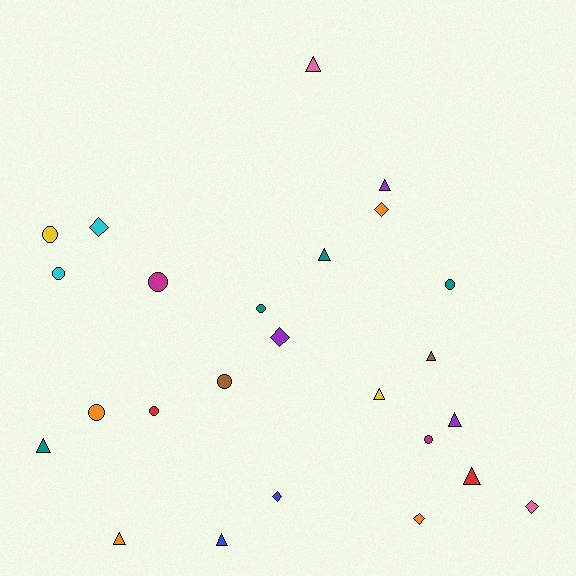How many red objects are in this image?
There are 2 red objects.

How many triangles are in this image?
There are 10 triangles.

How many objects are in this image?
There are 25 objects.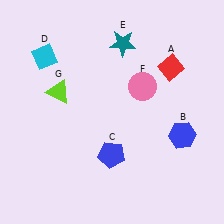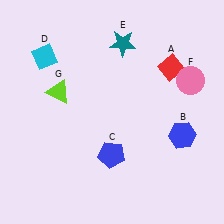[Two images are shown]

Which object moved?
The pink circle (F) moved right.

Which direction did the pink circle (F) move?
The pink circle (F) moved right.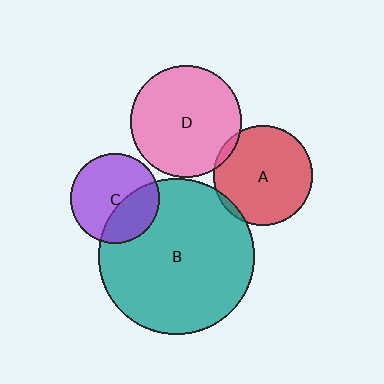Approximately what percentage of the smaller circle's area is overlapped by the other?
Approximately 5%.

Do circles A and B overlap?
Yes.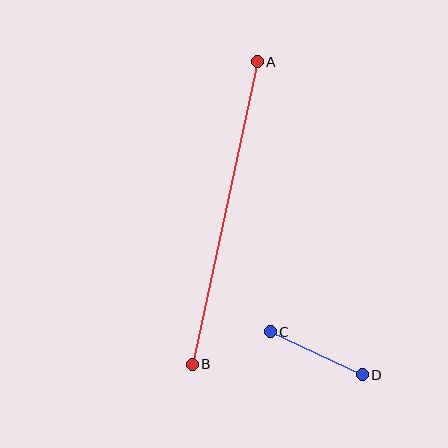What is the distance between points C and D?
The distance is approximately 102 pixels.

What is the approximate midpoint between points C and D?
The midpoint is at approximately (316, 353) pixels.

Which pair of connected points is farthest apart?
Points A and B are farthest apart.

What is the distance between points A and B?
The distance is approximately 309 pixels.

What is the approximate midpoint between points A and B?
The midpoint is at approximately (225, 213) pixels.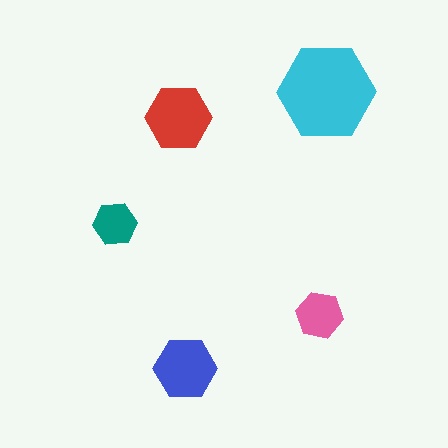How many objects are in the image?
There are 5 objects in the image.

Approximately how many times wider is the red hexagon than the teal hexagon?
About 1.5 times wider.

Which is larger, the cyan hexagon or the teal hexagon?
The cyan one.